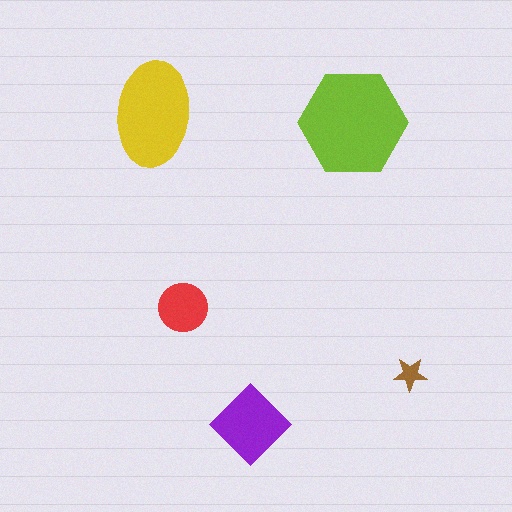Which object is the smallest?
The brown star.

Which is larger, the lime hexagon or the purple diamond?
The lime hexagon.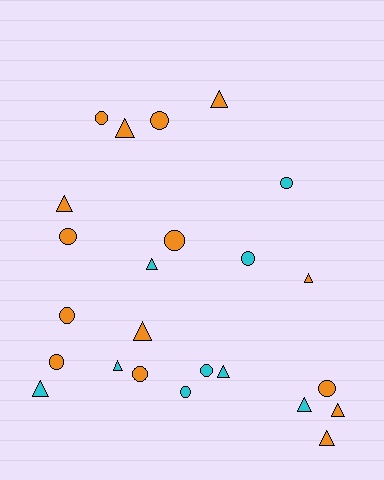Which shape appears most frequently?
Circle, with 12 objects.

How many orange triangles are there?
There are 7 orange triangles.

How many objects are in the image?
There are 24 objects.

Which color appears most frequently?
Orange, with 15 objects.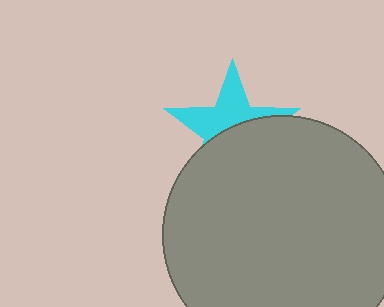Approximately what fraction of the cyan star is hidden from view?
Roughly 53% of the cyan star is hidden behind the gray circle.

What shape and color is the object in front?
The object in front is a gray circle.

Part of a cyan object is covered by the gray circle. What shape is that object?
It is a star.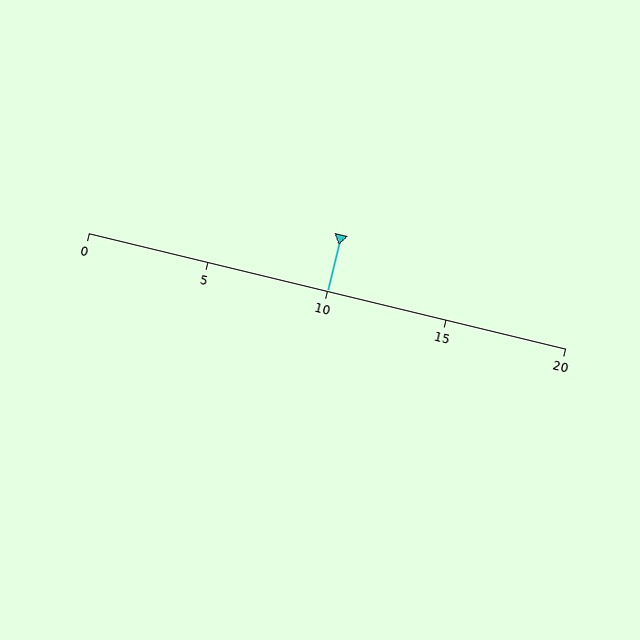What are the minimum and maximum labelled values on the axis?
The axis runs from 0 to 20.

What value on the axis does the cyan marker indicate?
The marker indicates approximately 10.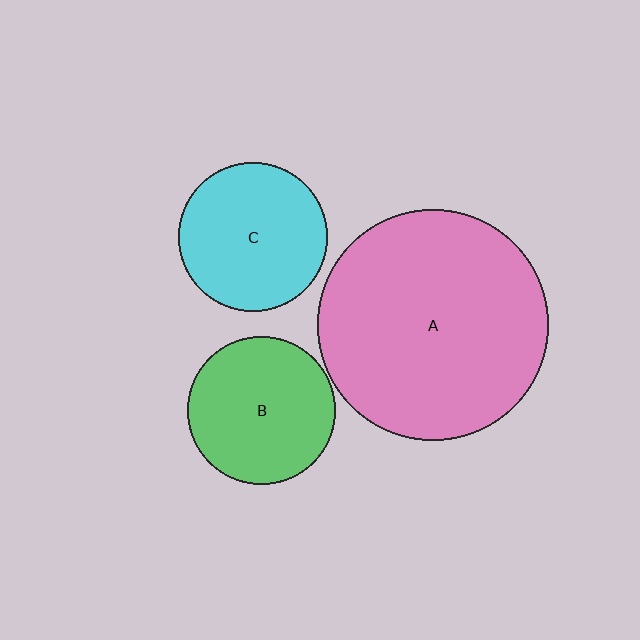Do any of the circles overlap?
No, none of the circles overlap.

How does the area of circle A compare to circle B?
Approximately 2.4 times.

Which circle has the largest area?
Circle A (pink).